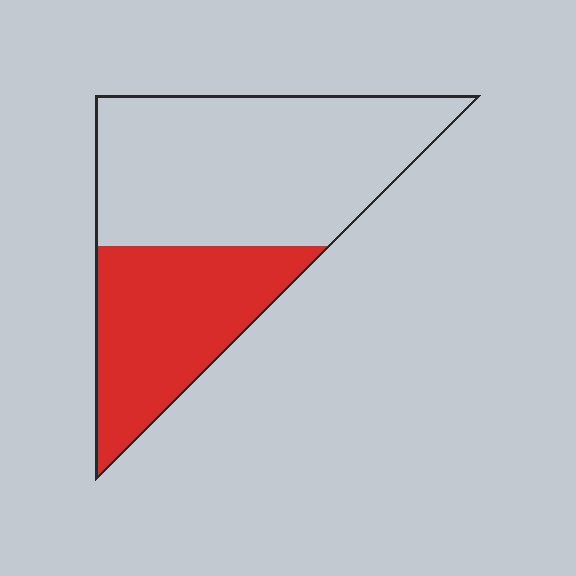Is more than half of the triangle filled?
No.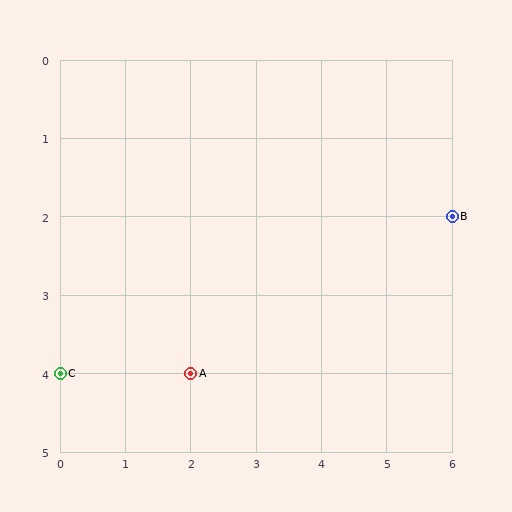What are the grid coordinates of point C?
Point C is at grid coordinates (0, 4).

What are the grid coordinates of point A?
Point A is at grid coordinates (2, 4).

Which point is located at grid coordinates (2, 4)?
Point A is at (2, 4).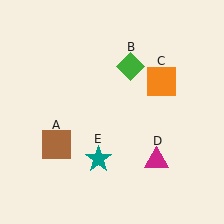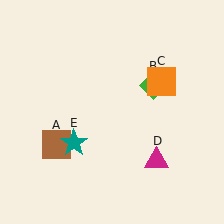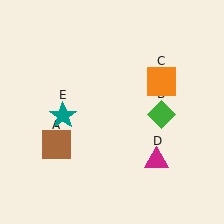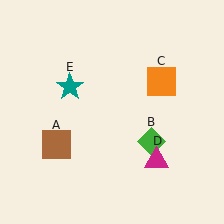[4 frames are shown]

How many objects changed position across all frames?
2 objects changed position: green diamond (object B), teal star (object E).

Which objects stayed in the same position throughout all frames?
Brown square (object A) and orange square (object C) and magenta triangle (object D) remained stationary.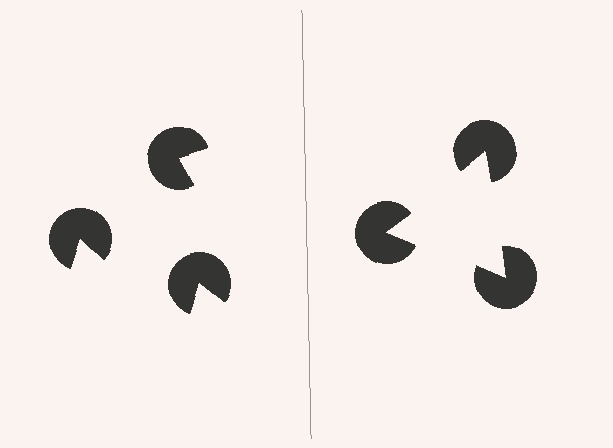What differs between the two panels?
The pac-man discs are positioned identically on both sides; only the wedge orientations differ. On the right they align to a triangle; on the left they are misaligned.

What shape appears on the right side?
An illusory triangle.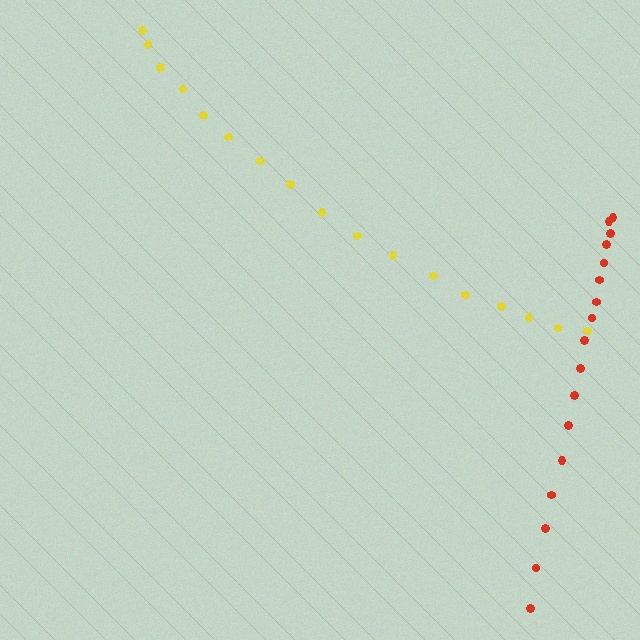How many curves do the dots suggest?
There are 2 distinct paths.